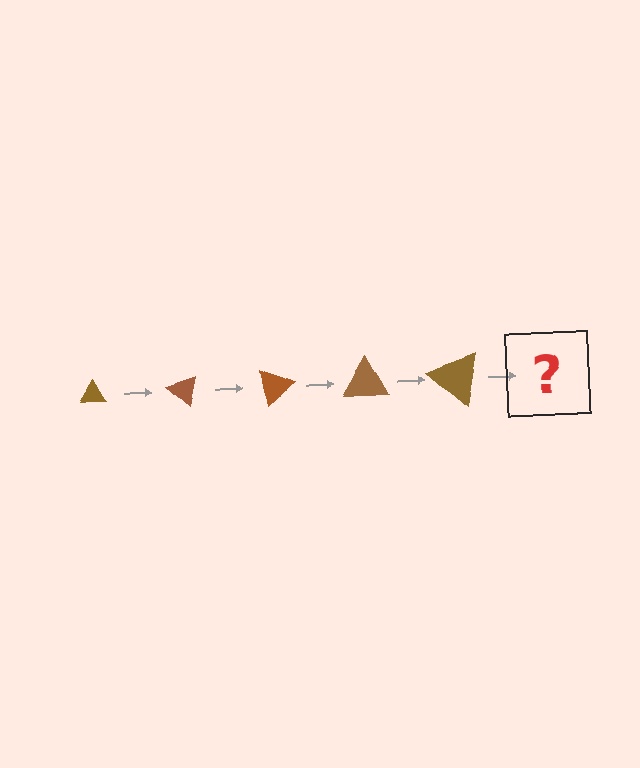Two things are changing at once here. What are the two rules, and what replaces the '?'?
The two rules are that the triangle grows larger each step and it rotates 40 degrees each step. The '?' should be a triangle, larger than the previous one and rotated 200 degrees from the start.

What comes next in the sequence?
The next element should be a triangle, larger than the previous one and rotated 200 degrees from the start.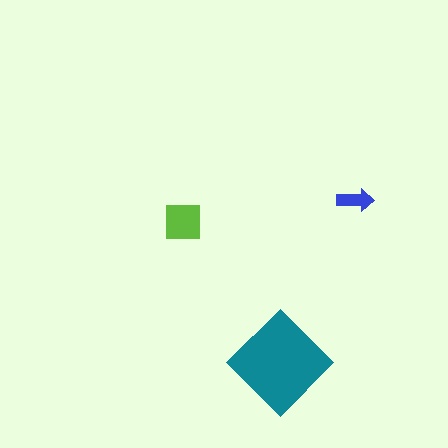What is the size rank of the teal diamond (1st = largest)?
1st.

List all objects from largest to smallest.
The teal diamond, the lime square, the blue arrow.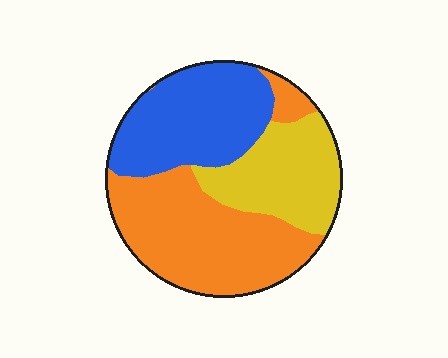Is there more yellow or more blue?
Blue.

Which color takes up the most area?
Orange, at roughly 45%.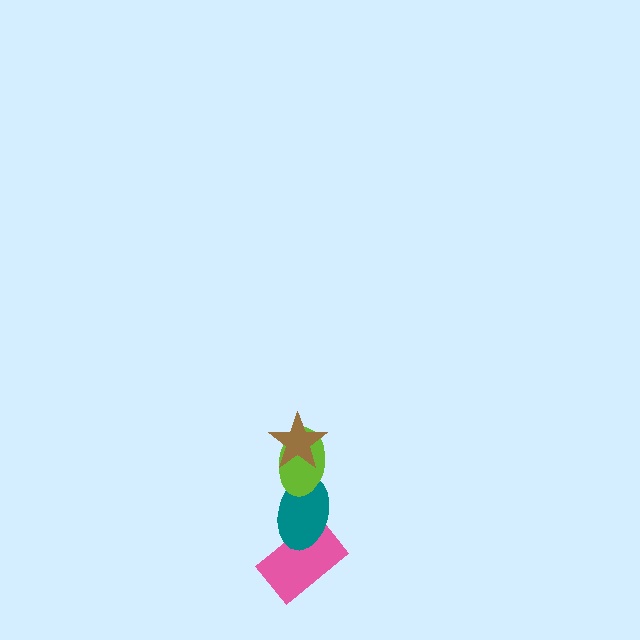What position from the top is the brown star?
The brown star is 1st from the top.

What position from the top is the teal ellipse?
The teal ellipse is 3rd from the top.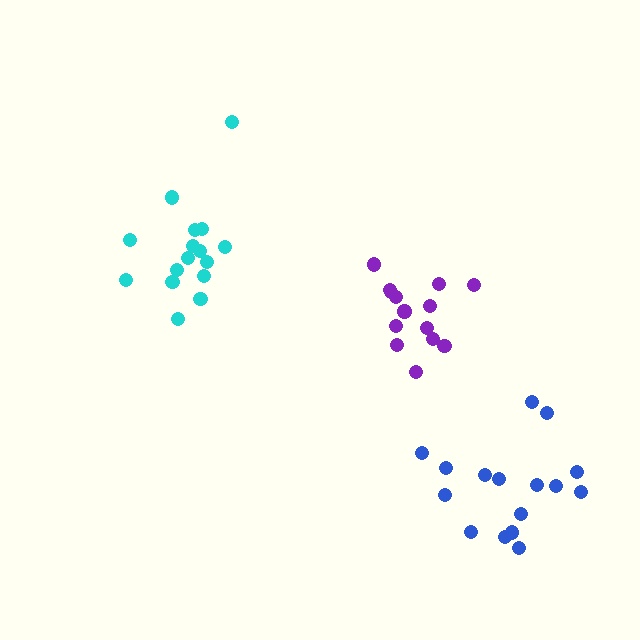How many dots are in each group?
Group 1: 16 dots, Group 2: 16 dots, Group 3: 14 dots (46 total).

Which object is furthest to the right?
The blue cluster is rightmost.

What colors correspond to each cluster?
The clusters are colored: cyan, blue, purple.